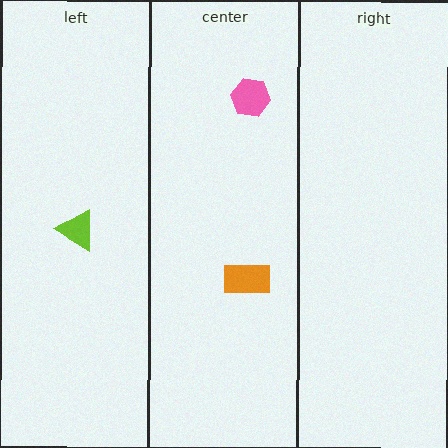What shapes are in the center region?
The orange rectangle, the pink hexagon.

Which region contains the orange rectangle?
The center region.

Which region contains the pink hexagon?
The center region.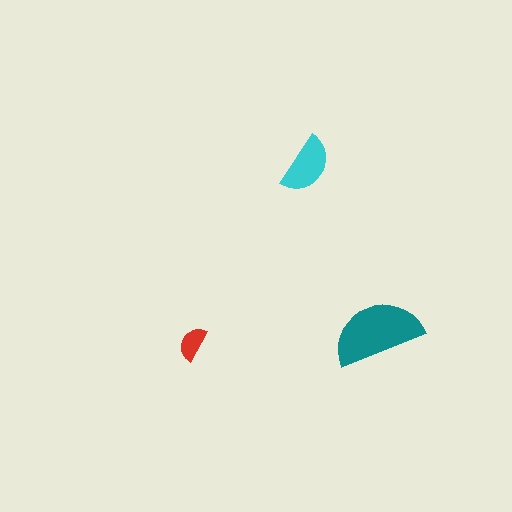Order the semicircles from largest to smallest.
the teal one, the cyan one, the red one.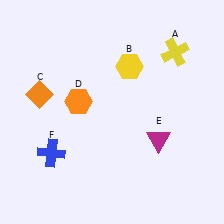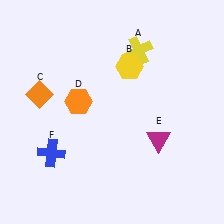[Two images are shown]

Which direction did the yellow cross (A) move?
The yellow cross (A) moved left.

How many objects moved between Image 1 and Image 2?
1 object moved between the two images.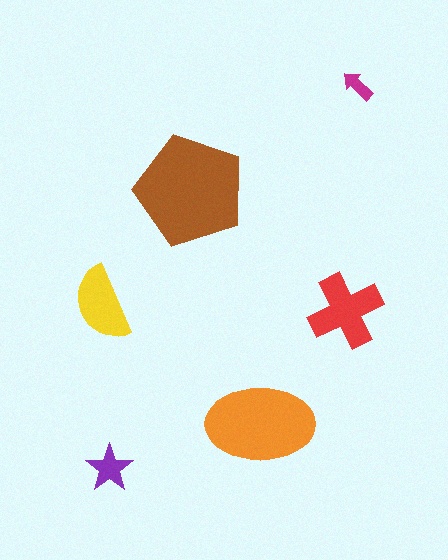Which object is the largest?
The brown pentagon.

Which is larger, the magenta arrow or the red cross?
The red cross.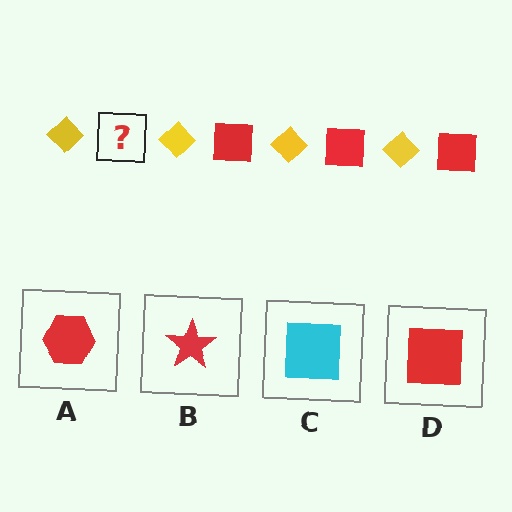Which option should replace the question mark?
Option D.